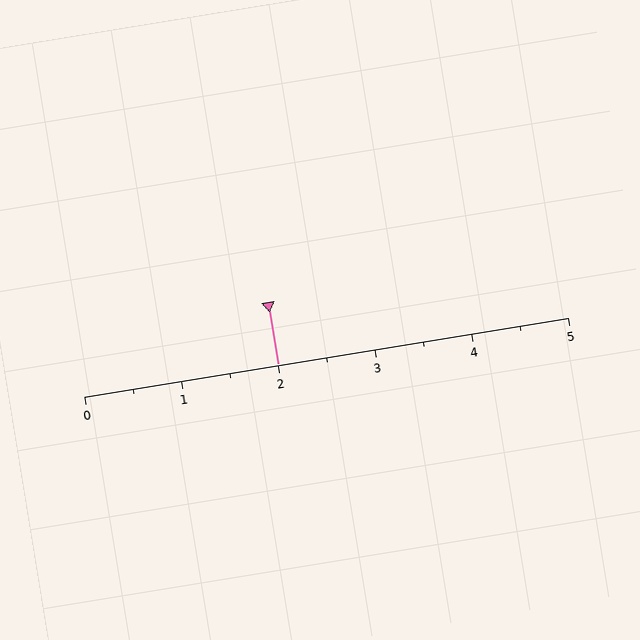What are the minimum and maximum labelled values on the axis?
The axis runs from 0 to 5.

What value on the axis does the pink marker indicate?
The marker indicates approximately 2.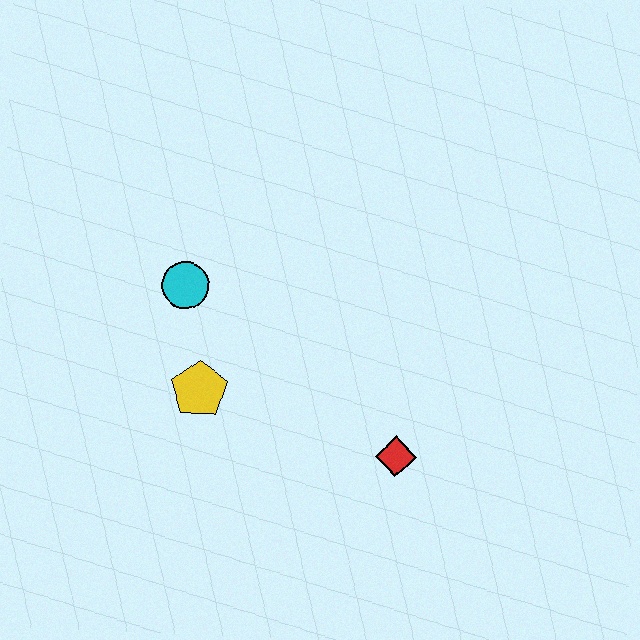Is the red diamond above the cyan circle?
No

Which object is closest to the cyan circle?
The yellow pentagon is closest to the cyan circle.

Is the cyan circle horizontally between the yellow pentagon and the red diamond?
No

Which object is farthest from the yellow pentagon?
The red diamond is farthest from the yellow pentagon.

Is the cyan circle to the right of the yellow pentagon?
No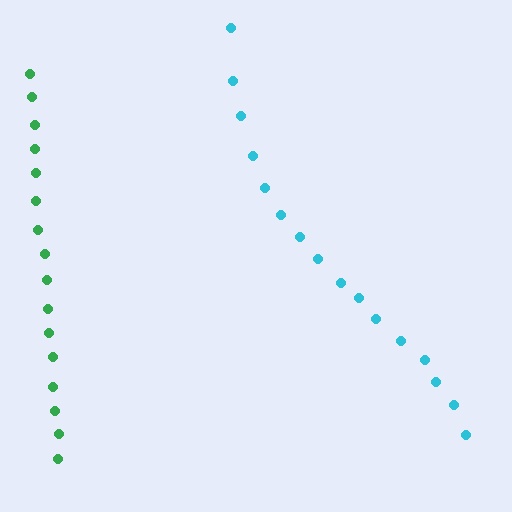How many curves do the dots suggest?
There are 2 distinct paths.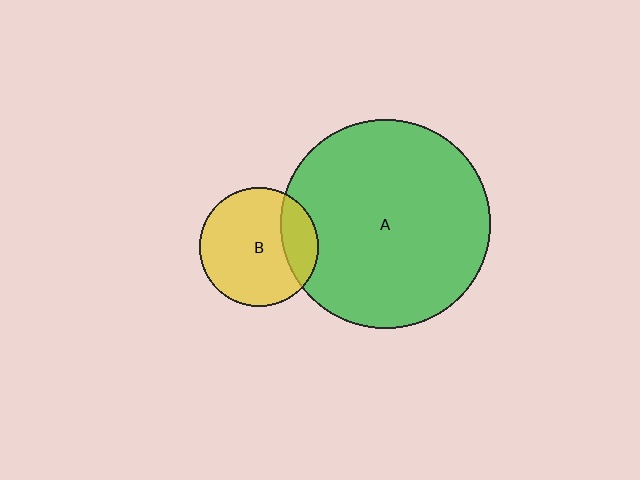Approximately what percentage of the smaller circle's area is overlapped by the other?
Approximately 20%.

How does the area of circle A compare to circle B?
Approximately 3.1 times.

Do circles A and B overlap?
Yes.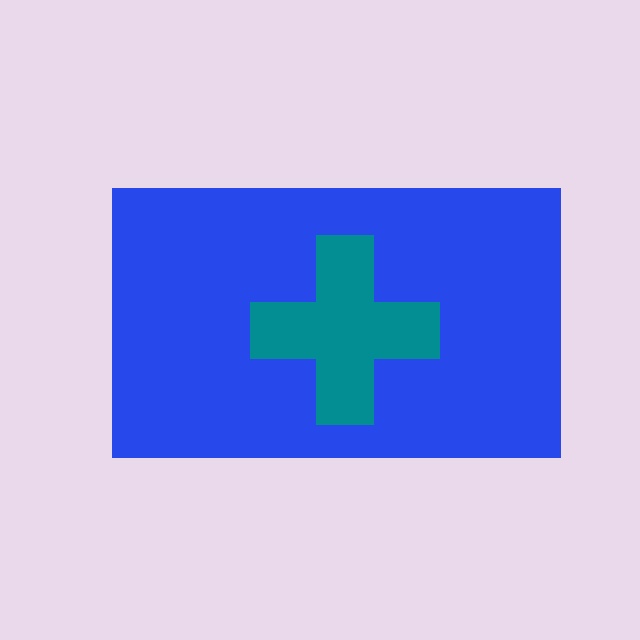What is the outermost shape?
The blue rectangle.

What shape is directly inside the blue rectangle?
The teal cross.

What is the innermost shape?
The teal cross.